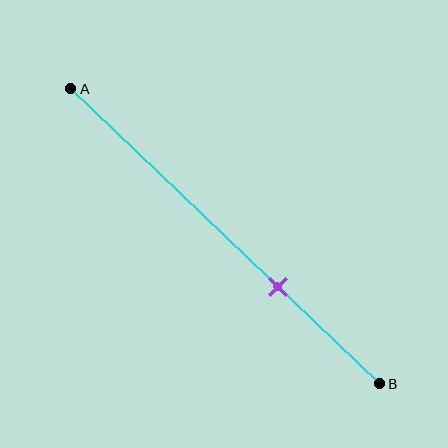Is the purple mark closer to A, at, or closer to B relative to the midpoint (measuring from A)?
The purple mark is closer to point B than the midpoint of segment AB.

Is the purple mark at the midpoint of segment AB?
No, the mark is at about 65% from A, not at the 50% midpoint.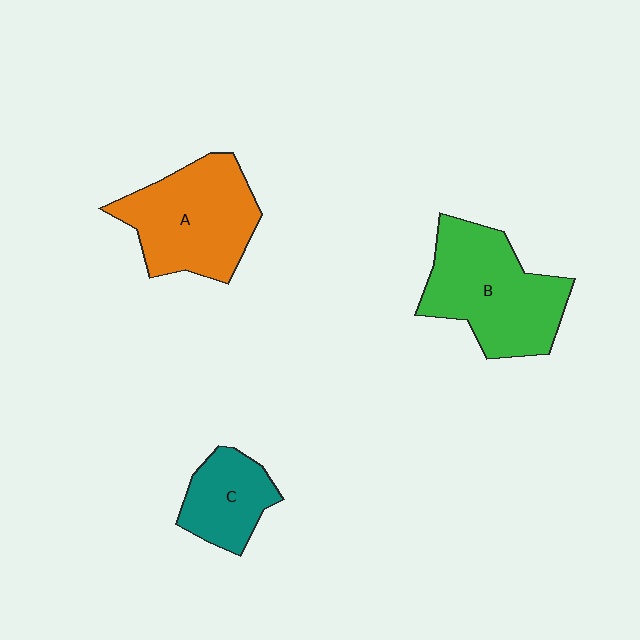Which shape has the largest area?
Shape B (green).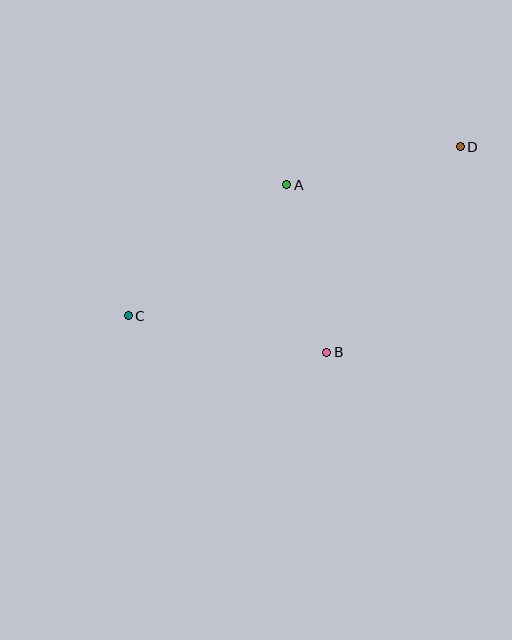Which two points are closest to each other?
Points A and B are closest to each other.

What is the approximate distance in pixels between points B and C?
The distance between B and C is approximately 202 pixels.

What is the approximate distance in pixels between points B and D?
The distance between B and D is approximately 245 pixels.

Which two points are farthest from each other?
Points C and D are farthest from each other.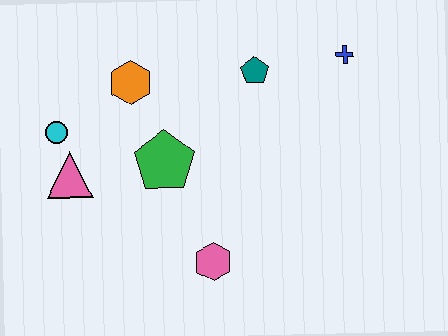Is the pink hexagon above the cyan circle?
No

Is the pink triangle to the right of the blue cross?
No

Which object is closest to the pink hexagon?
The green pentagon is closest to the pink hexagon.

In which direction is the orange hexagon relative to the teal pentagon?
The orange hexagon is to the left of the teal pentagon.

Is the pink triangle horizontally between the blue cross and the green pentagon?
No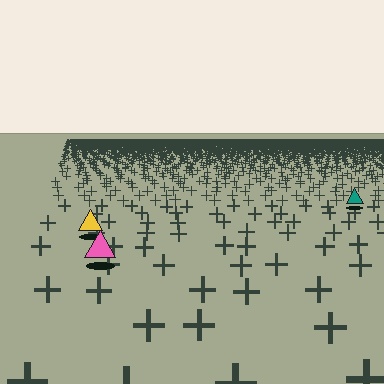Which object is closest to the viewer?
The pink triangle is closest. The texture marks near it are larger and more spread out.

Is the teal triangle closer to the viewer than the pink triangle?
No. The pink triangle is closer — you can tell from the texture gradient: the ground texture is coarser near it.